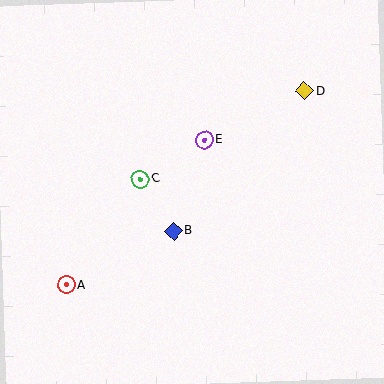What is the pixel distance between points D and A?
The distance between D and A is 307 pixels.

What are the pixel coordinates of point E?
Point E is at (204, 140).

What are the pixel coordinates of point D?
Point D is at (304, 91).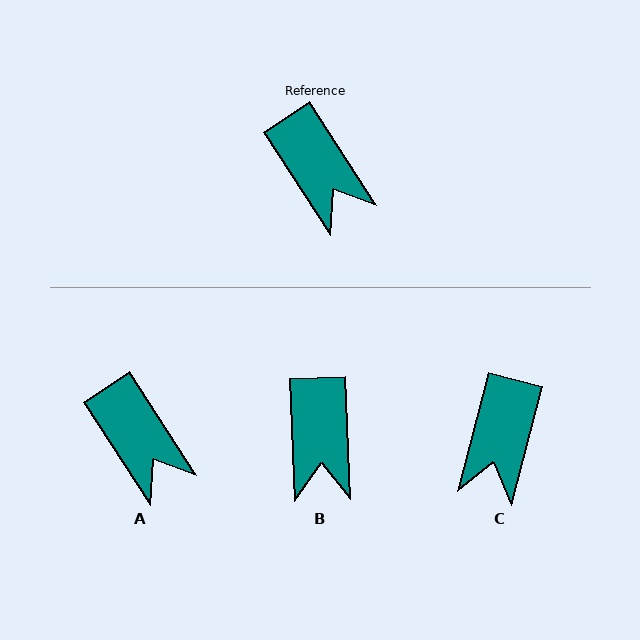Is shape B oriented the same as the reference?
No, it is off by about 30 degrees.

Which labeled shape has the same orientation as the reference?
A.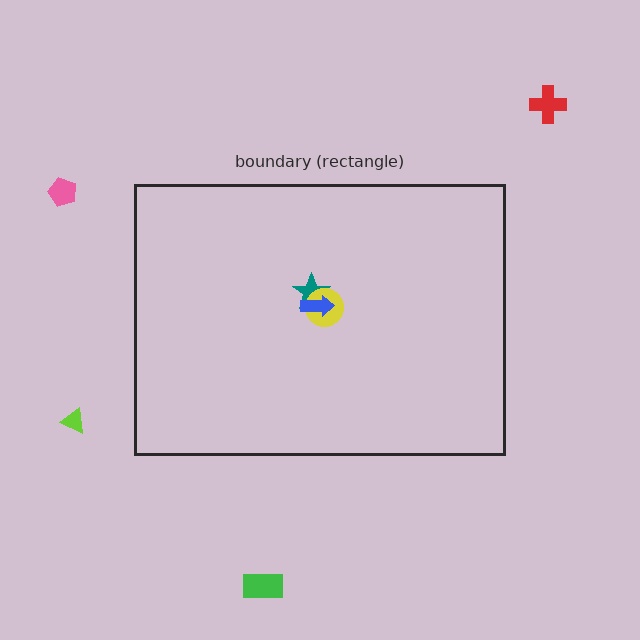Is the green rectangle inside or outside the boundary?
Outside.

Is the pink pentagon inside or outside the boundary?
Outside.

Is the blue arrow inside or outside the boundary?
Inside.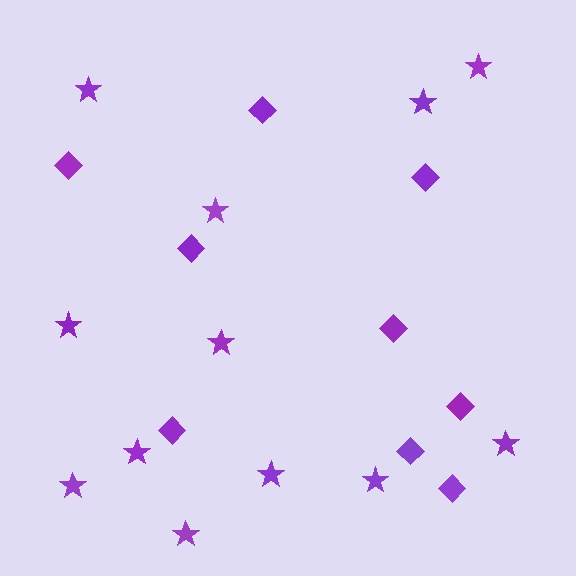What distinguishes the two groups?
There are 2 groups: one group of diamonds (9) and one group of stars (12).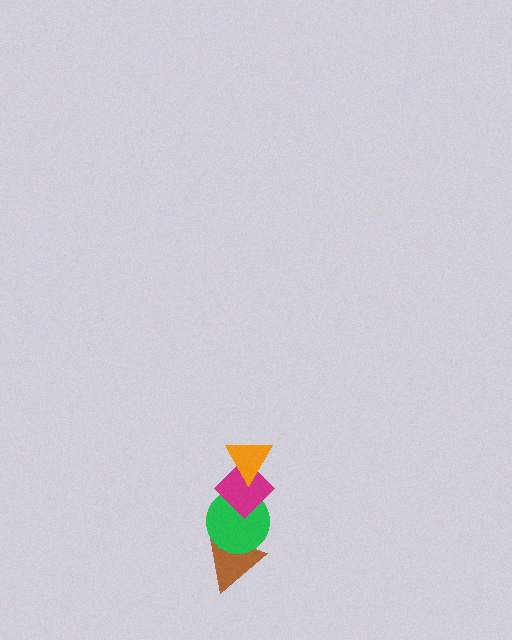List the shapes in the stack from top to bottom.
From top to bottom: the orange triangle, the magenta diamond, the green circle, the brown triangle.